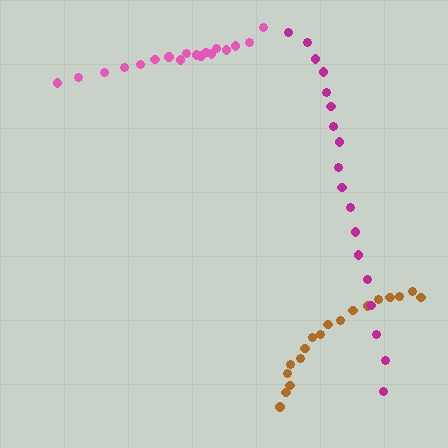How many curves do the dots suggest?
There are 3 distinct paths.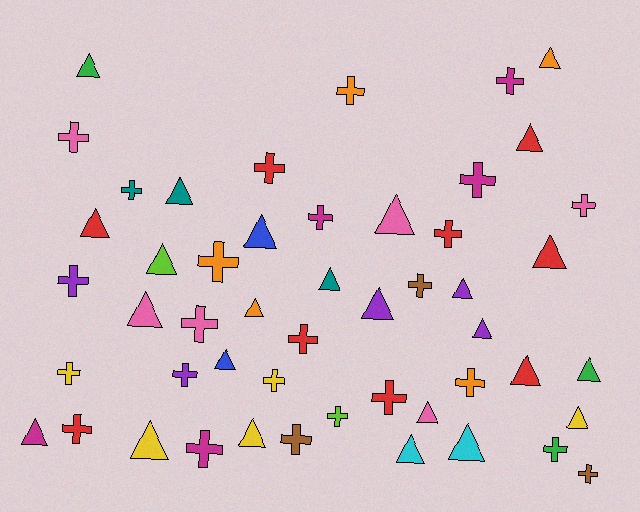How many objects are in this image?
There are 50 objects.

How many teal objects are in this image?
There are 3 teal objects.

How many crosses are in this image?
There are 25 crosses.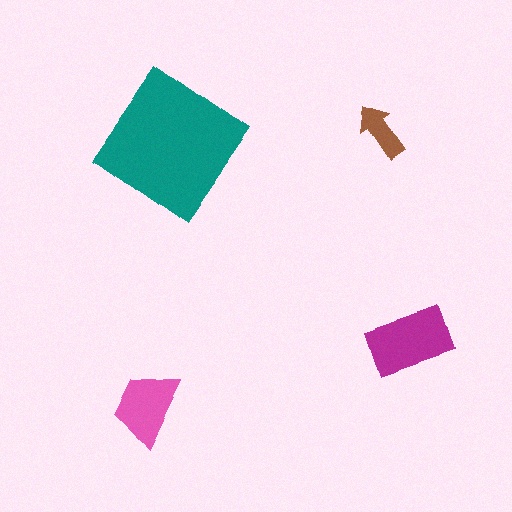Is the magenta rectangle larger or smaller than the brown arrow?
Larger.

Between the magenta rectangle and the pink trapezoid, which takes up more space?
The magenta rectangle.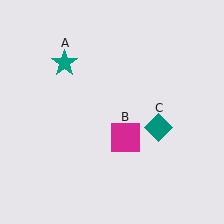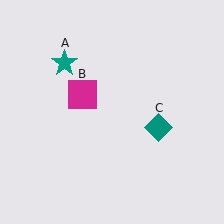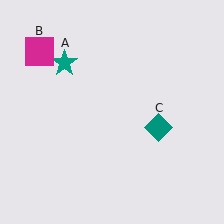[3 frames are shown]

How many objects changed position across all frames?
1 object changed position: magenta square (object B).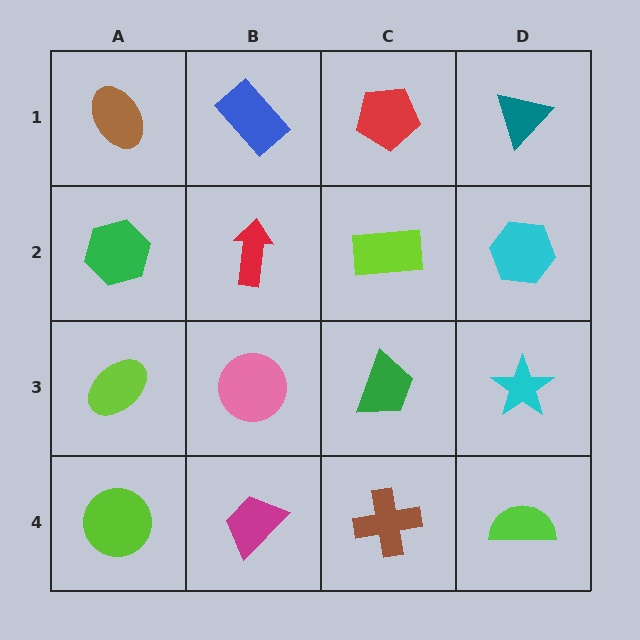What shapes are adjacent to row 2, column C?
A red pentagon (row 1, column C), a green trapezoid (row 3, column C), a red arrow (row 2, column B), a cyan hexagon (row 2, column D).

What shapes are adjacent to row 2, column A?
A brown ellipse (row 1, column A), a lime ellipse (row 3, column A), a red arrow (row 2, column B).